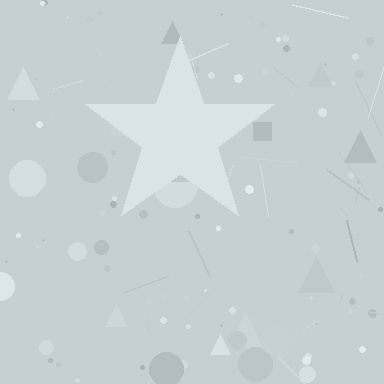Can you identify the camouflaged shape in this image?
The camouflaged shape is a star.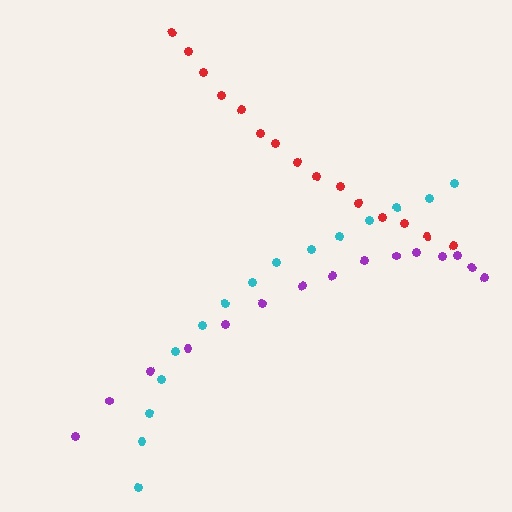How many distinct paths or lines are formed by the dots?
There are 3 distinct paths.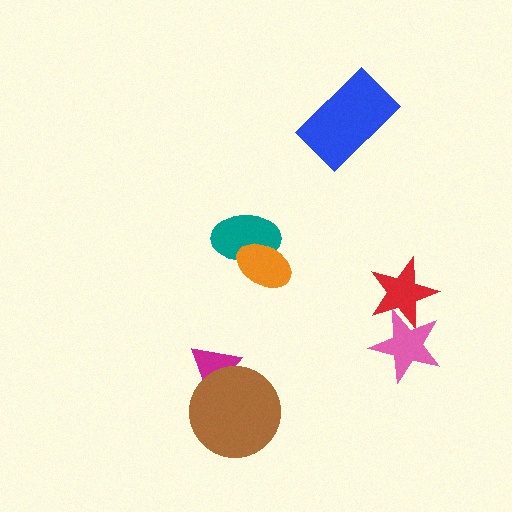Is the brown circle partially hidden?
No, no other shape covers it.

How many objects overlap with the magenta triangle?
1 object overlaps with the magenta triangle.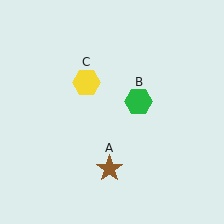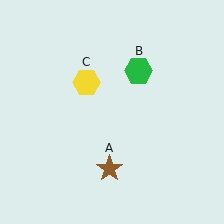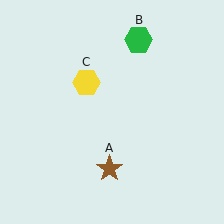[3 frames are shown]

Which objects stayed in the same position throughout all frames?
Brown star (object A) and yellow hexagon (object C) remained stationary.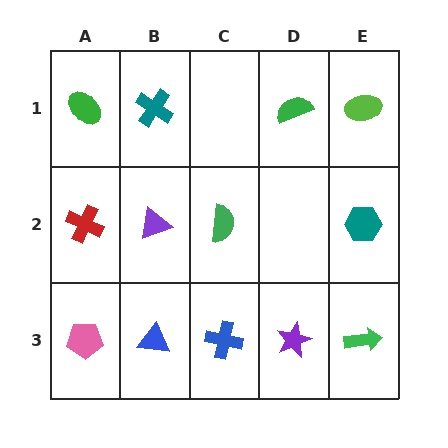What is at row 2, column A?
A red cross.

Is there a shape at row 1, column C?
No, that cell is empty.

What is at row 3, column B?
A blue triangle.